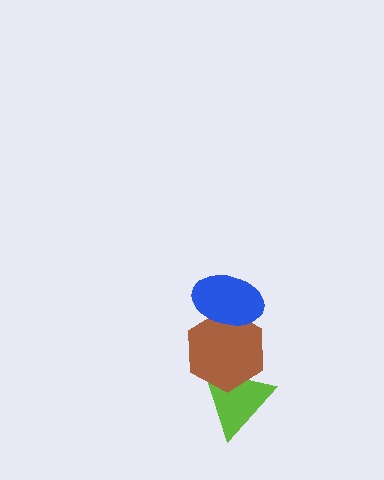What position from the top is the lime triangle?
The lime triangle is 3rd from the top.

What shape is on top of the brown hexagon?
The blue ellipse is on top of the brown hexagon.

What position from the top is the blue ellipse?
The blue ellipse is 1st from the top.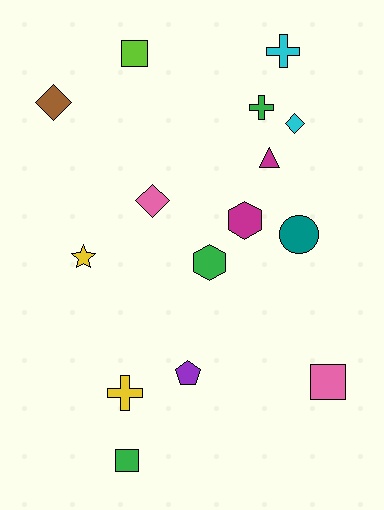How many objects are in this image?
There are 15 objects.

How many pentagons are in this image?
There is 1 pentagon.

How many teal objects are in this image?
There is 1 teal object.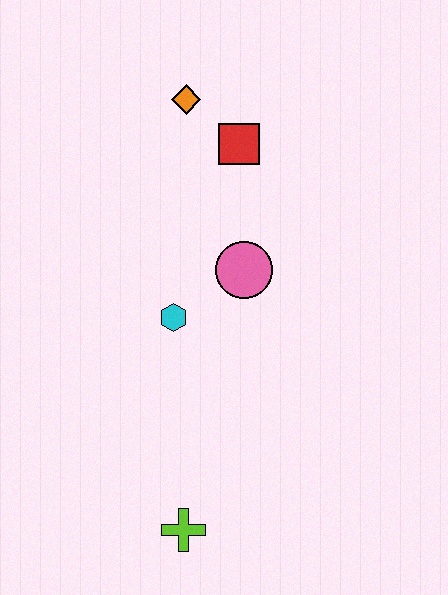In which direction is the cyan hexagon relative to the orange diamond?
The cyan hexagon is below the orange diamond.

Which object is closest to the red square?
The orange diamond is closest to the red square.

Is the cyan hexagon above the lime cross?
Yes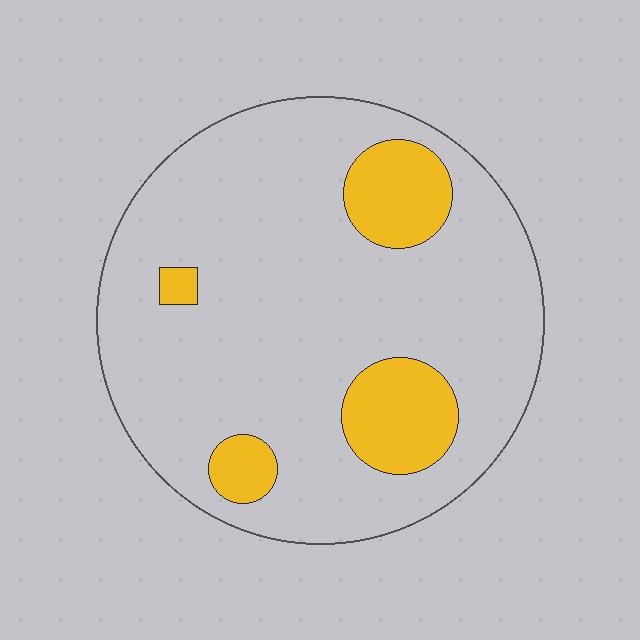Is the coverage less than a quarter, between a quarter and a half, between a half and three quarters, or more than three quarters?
Less than a quarter.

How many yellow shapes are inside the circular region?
4.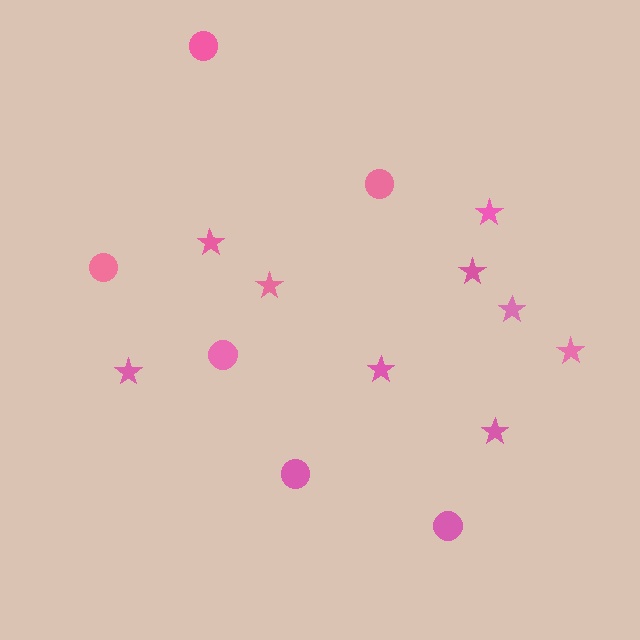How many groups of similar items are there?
There are 2 groups: one group of circles (6) and one group of stars (9).